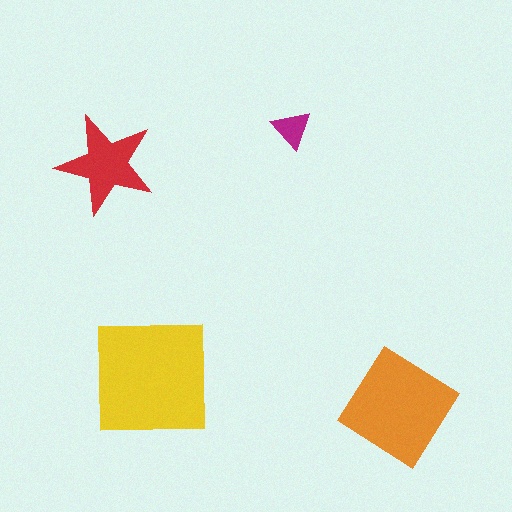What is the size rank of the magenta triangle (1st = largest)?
4th.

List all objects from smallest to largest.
The magenta triangle, the red star, the orange diamond, the yellow square.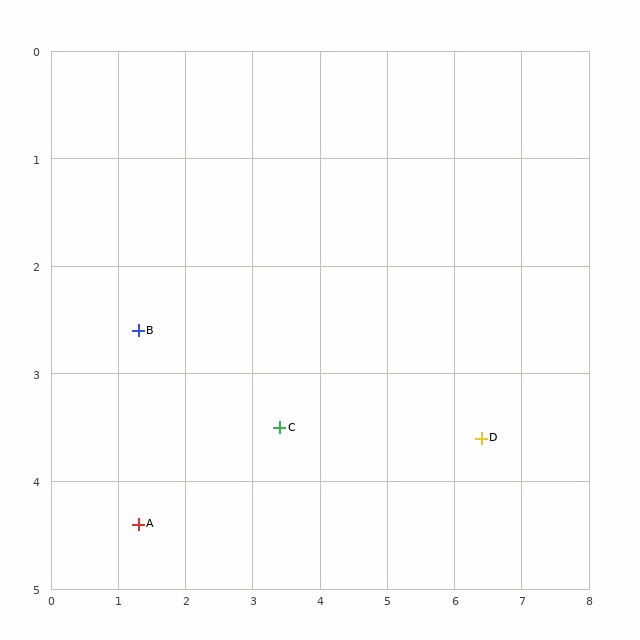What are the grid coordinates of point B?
Point B is at approximately (1.3, 2.6).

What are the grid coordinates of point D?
Point D is at approximately (6.4, 3.6).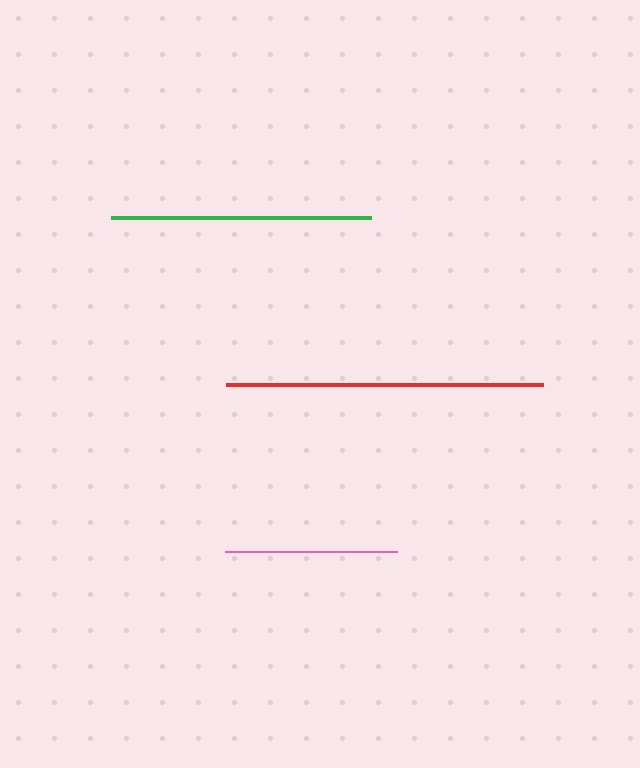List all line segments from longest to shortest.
From longest to shortest: red, green, pink.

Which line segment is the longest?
The red line is the longest at approximately 317 pixels.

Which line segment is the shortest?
The pink line is the shortest at approximately 173 pixels.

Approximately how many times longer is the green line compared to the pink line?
The green line is approximately 1.5 times the length of the pink line.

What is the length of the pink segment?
The pink segment is approximately 173 pixels long.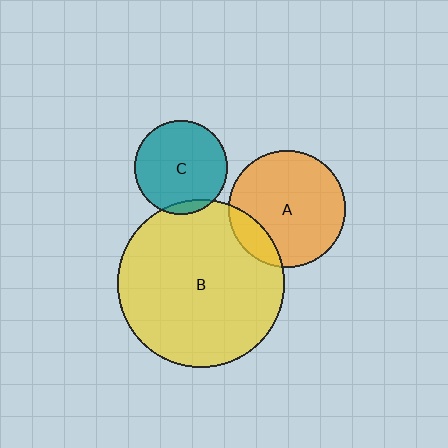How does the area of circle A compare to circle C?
Approximately 1.6 times.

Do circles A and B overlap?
Yes.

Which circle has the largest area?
Circle B (yellow).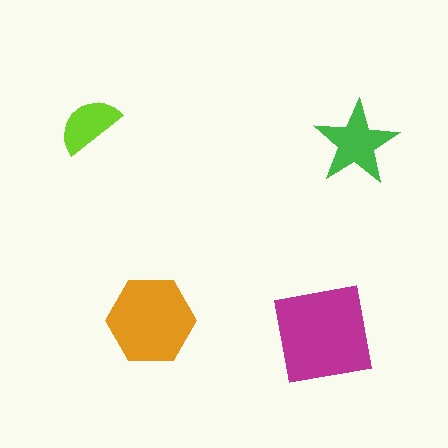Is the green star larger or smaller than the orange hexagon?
Smaller.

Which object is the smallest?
The lime semicircle.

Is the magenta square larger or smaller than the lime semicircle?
Larger.